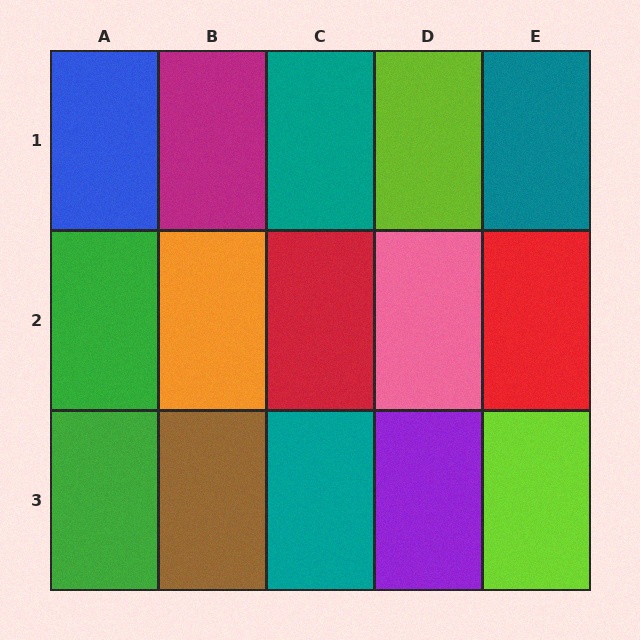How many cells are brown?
1 cell is brown.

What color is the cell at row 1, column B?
Magenta.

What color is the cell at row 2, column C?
Red.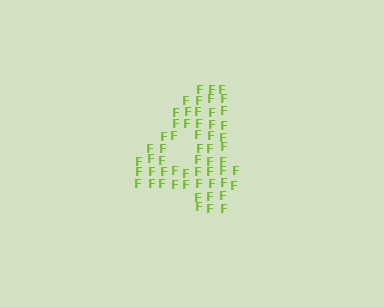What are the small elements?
The small elements are letter F's.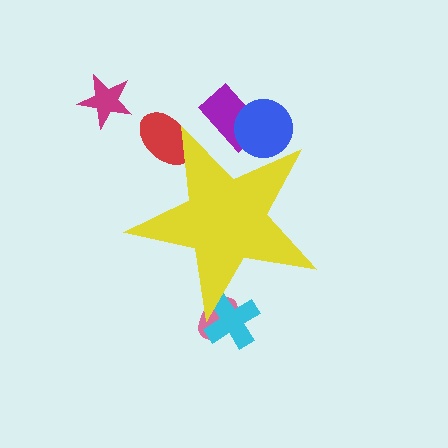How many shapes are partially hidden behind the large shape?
5 shapes are partially hidden.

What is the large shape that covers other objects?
A yellow star.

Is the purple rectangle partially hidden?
Yes, the purple rectangle is partially hidden behind the yellow star.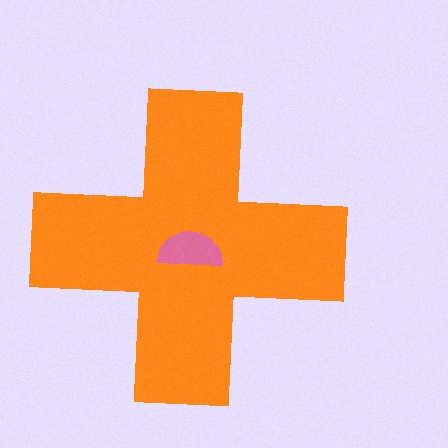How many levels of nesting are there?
2.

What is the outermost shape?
The orange cross.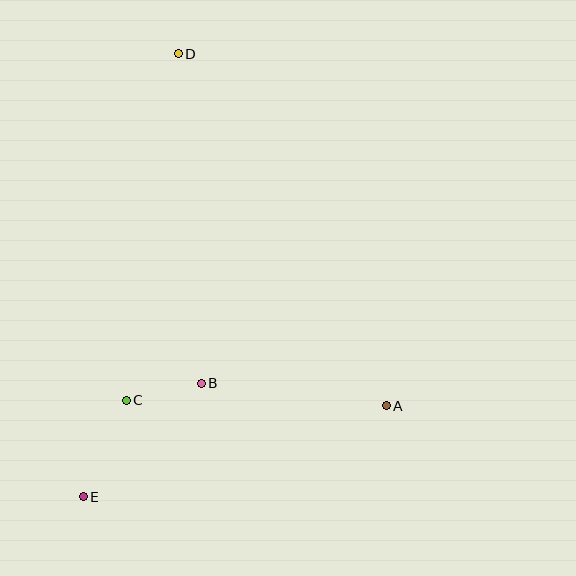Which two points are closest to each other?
Points B and C are closest to each other.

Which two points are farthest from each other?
Points D and E are farthest from each other.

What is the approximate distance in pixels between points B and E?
The distance between B and E is approximately 164 pixels.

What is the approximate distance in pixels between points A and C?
The distance between A and C is approximately 260 pixels.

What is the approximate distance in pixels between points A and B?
The distance between A and B is approximately 186 pixels.